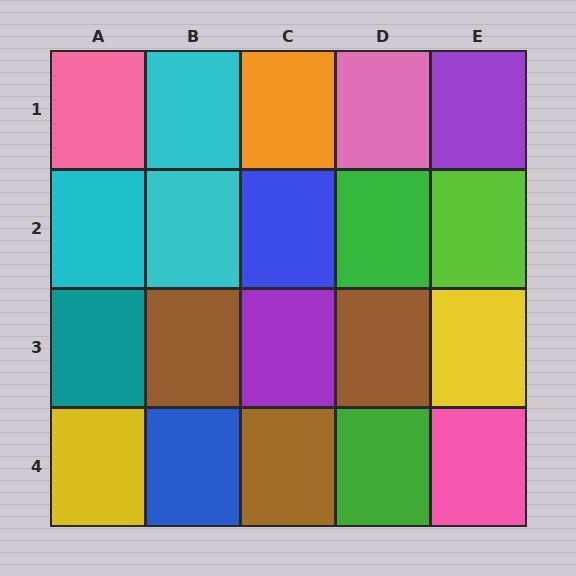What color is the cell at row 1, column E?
Purple.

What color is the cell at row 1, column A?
Pink.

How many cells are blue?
2 cells are blue.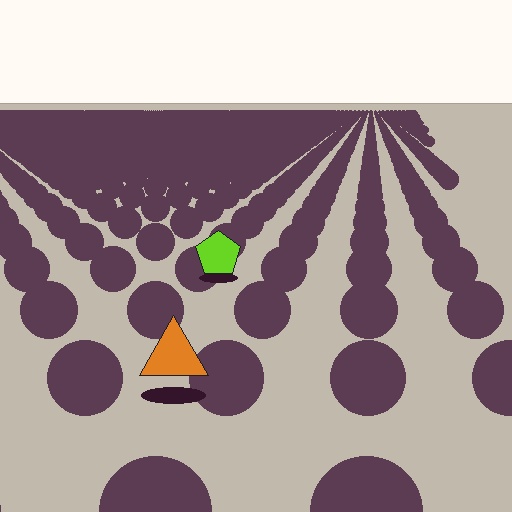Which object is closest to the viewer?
The orange triangle is closest. The texture marks near it are larger and more spread out.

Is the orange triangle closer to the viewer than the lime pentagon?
Yes. The orange triangle is closer — you can tell from the texture gradient: the ground texture is coarser near it.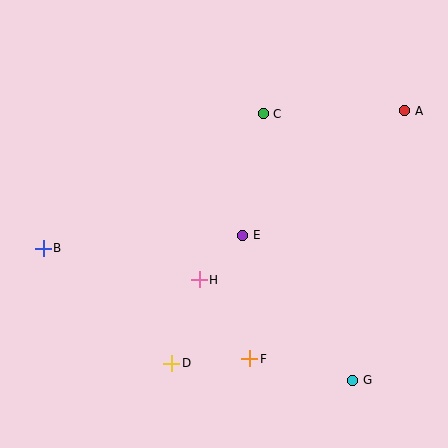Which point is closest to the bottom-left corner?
Point D is closest to the bottom-left corner.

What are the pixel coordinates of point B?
Point B is at (43, 248).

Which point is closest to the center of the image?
Point E at (243, 235) is closest to the center.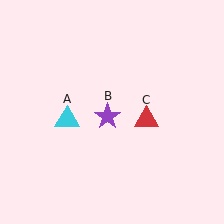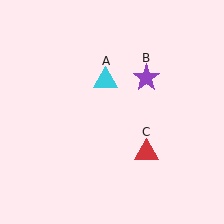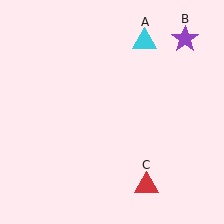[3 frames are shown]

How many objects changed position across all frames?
3 objects changed position: cyan triangle (object A), purple star (object B), red triangle (object C).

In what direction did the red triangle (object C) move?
The red triangle (object C) moved down.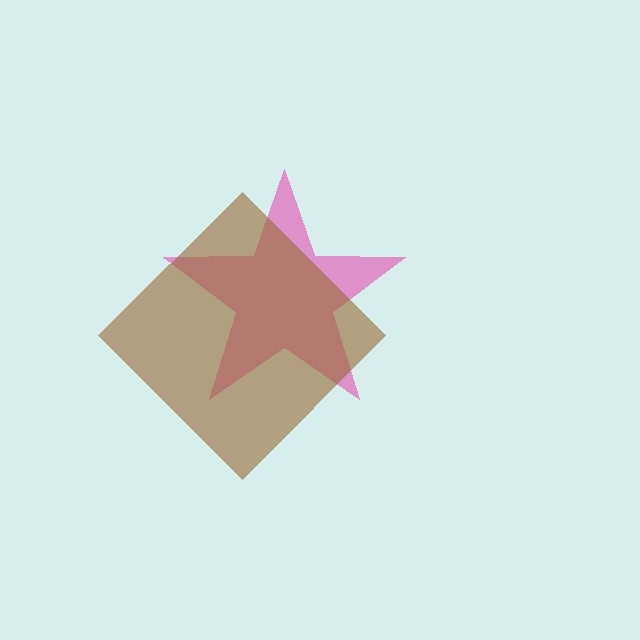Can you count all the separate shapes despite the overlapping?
Yes, there are 2 separate shapes.